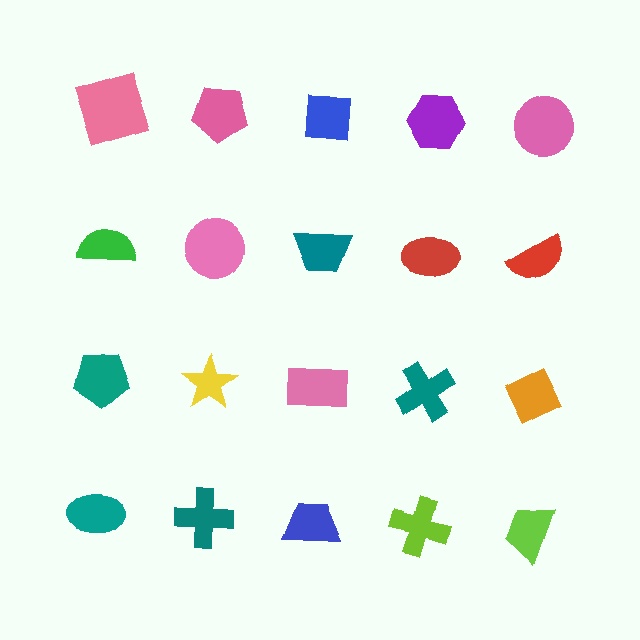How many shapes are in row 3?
5 shapes.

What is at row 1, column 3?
A blue square.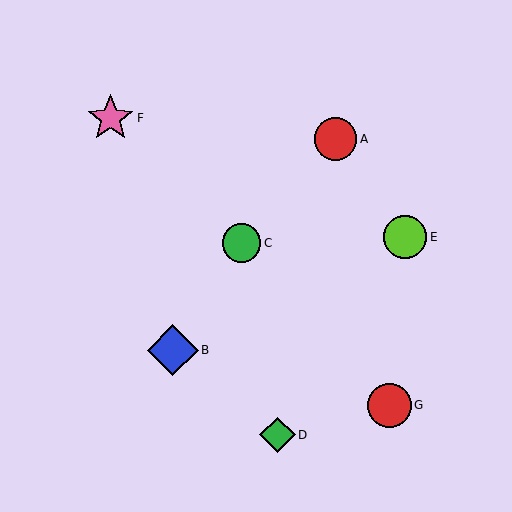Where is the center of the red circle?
The center of the red circle is at (390, 405).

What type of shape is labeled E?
Shape E is a lime circle.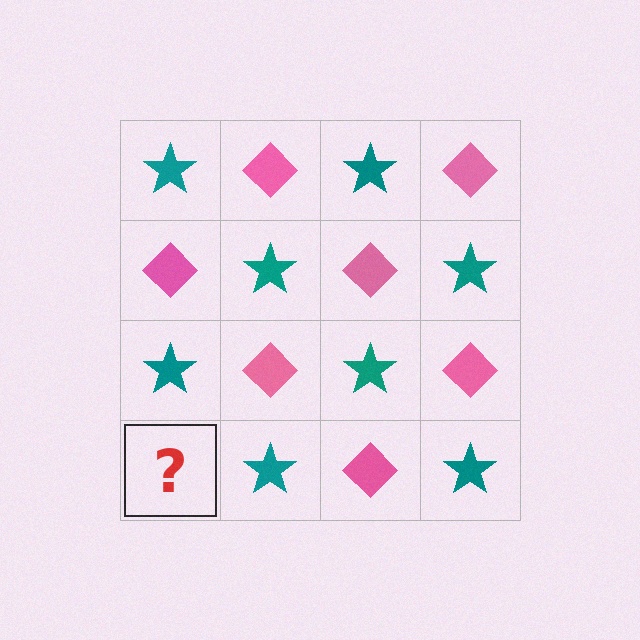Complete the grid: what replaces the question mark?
The question mark should be replaced with a pink diamond.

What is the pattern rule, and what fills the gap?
The rule is that it alternates teal star and pink diamond in a checkerboard pattern. The gap should be filled with a pink diamond.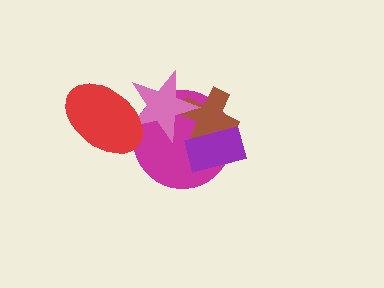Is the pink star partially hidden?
Yes, it is partially covered by another shape.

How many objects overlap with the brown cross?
3 objects overlap with the brown cross.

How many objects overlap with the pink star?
3 objects overlap with the pink star.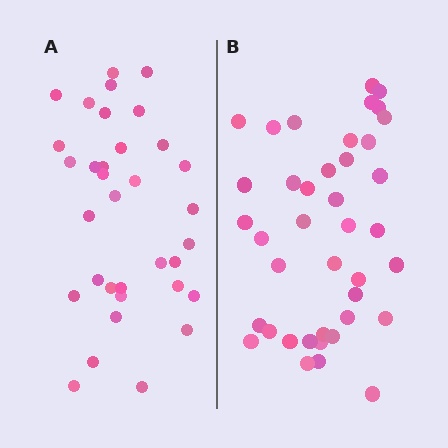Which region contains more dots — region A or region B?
Region B (the right region) has more dots.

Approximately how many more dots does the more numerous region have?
Region B has about 6 more dots than region A.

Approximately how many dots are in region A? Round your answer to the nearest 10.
About 30 dots. (The exact count is 34, which rounds to 30.)